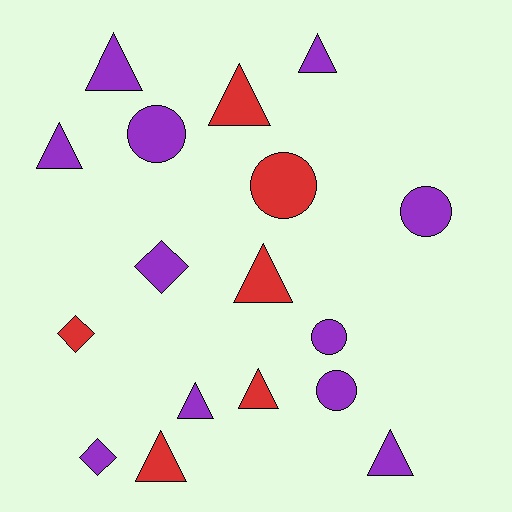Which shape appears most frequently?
Triangle, with 9 objects.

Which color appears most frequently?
Purple, with 11 objects.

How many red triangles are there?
There are 4 red triangles.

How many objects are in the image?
There are 17 objects.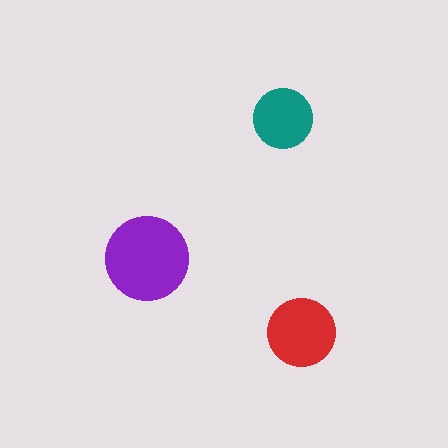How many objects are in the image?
There are 3 objects in the image.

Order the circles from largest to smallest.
the purple one, the red one, the teal one.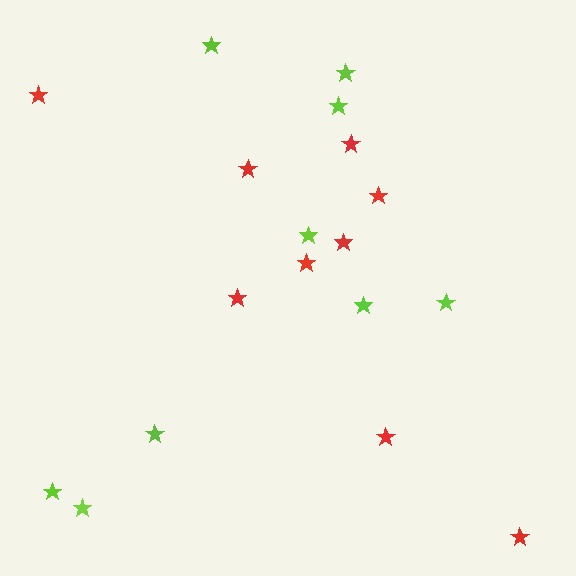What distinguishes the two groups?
There are 2 groups: one group of lime stars (9) and one group of red stars (9).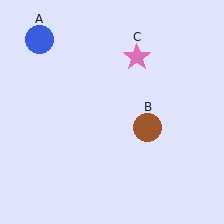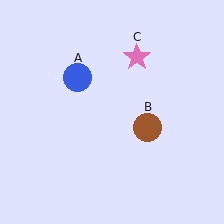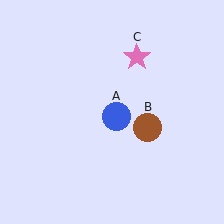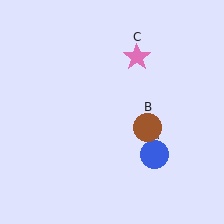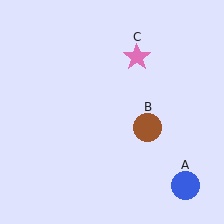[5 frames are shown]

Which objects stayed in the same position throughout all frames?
Brown circle (object B) and pink star (object C) remained stationary.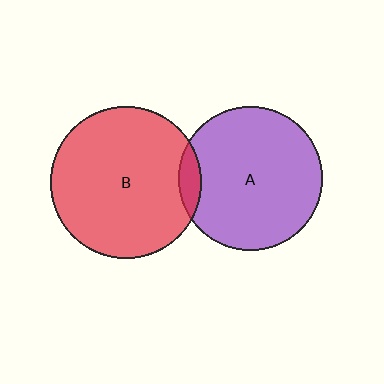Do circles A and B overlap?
Yes.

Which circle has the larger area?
Circle B (red).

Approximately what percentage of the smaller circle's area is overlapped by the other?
Approximately 10%.